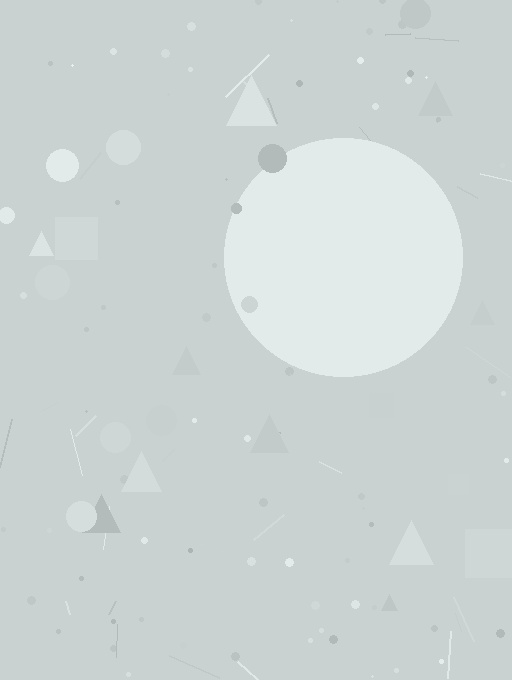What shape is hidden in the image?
A circle is hidden in the image.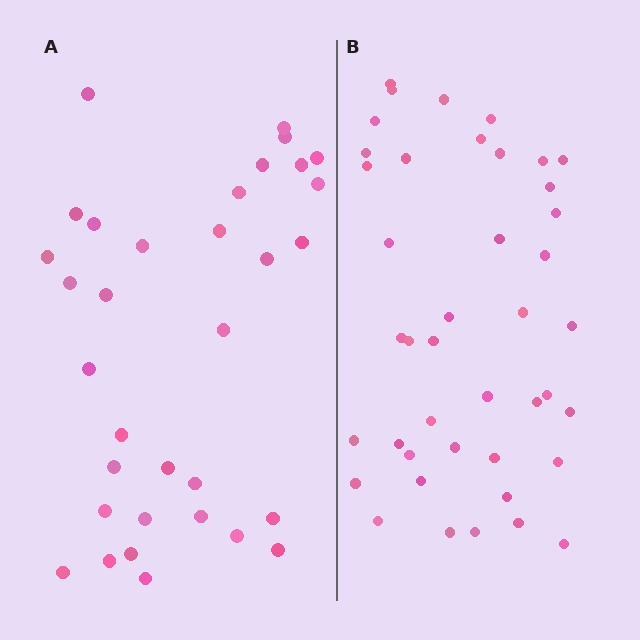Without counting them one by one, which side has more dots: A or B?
Region B (the right region) has more dots.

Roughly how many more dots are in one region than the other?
Region B has roughly 8 or so more dots than region A.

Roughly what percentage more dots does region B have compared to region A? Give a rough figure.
About 25% more.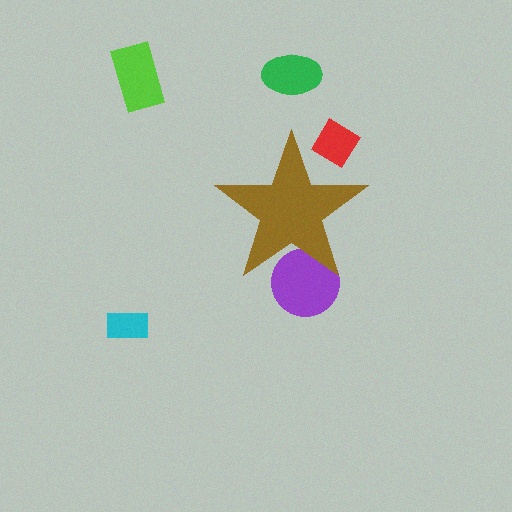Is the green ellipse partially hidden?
No, the green ellipse is fully visible.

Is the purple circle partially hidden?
Yes, the purple circle is partially hidden behind the brown star.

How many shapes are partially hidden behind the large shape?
2 shapes are partially hidden.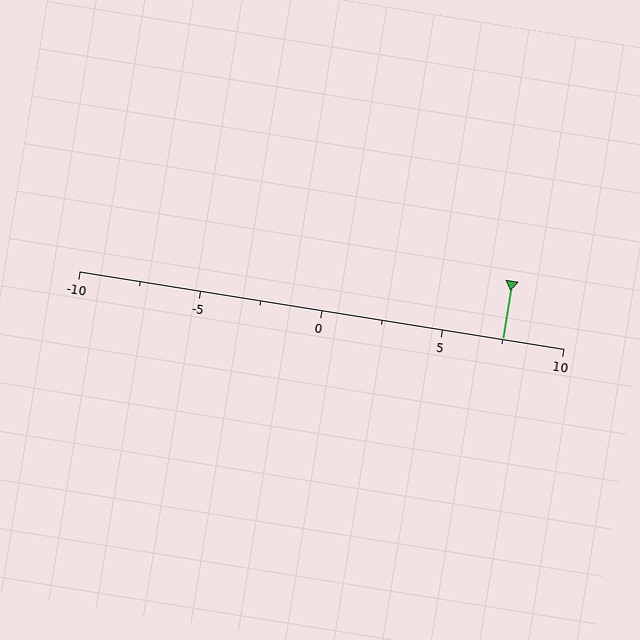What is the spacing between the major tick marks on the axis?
The major ticks are spaced 5 apart.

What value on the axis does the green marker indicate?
The marker indicates approximately 7.5.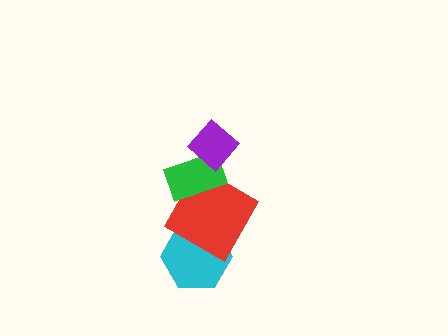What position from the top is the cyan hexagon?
The cyan hexagon is 4th from the top.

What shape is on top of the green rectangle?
The purple diamond is on top of the green rectangle.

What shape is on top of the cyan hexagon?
The red square is on top of the cyan hexagon.